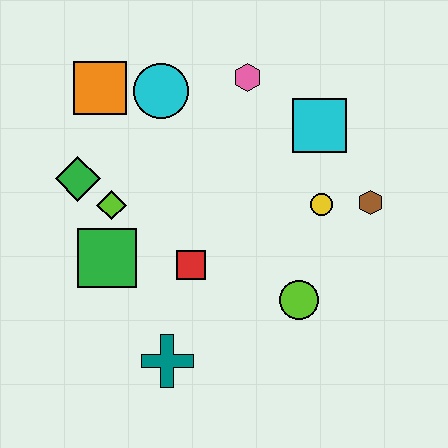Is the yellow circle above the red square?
Yes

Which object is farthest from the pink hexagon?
The teal cross is farthest from the pink hexagon.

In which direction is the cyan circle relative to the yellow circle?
The cyan circle is to the left of the yellow circle.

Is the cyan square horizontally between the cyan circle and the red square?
No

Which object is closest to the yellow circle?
The brown hexagon is closest to the yellow circle.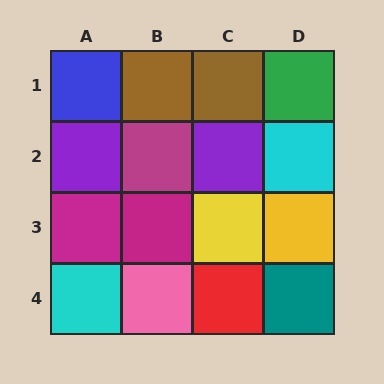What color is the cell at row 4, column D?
Teal.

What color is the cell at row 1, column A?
Blue.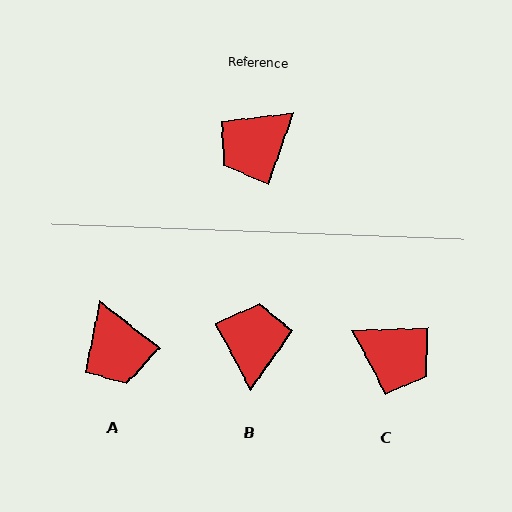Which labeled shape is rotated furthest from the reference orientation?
B, about 132 degrees away.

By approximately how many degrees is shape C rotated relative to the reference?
Approximately 111 degrees counter-clockwise.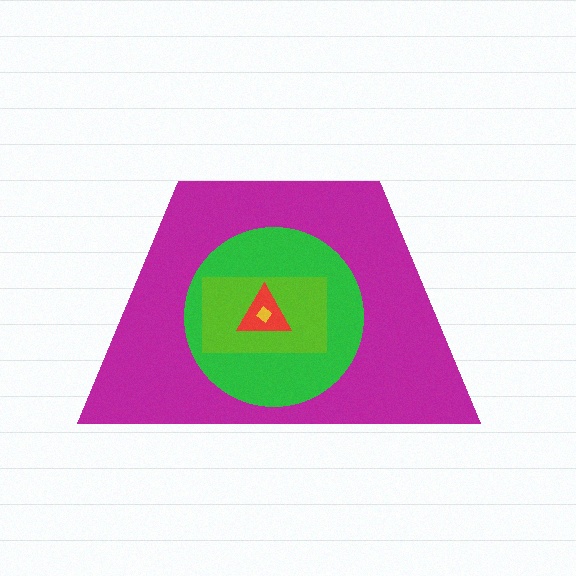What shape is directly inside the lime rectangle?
The red triangle.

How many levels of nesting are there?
5.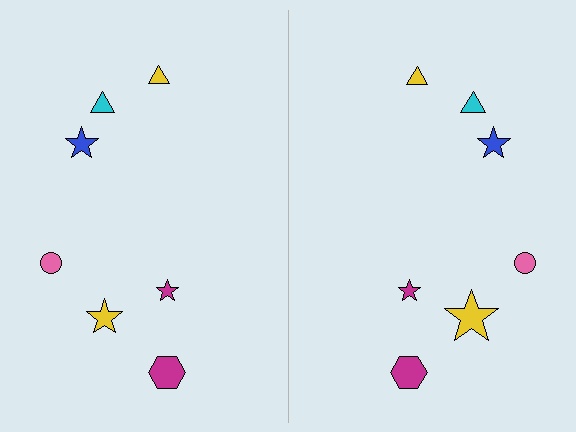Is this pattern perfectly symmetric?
No, the pattern is not perfectly symmetric. The yellow star on the right side has a different size than its mirror counterpart.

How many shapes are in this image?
There are 14 shapes in this image.